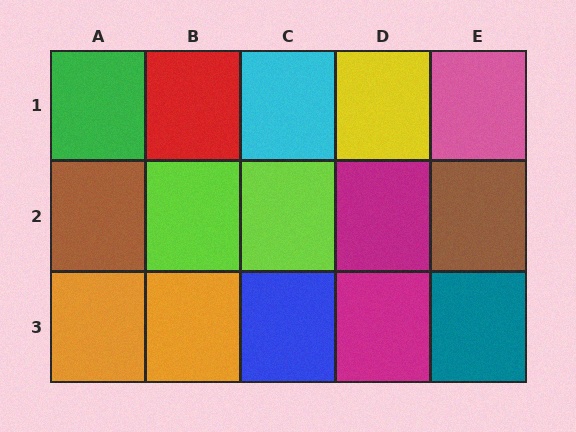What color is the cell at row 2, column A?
Brown.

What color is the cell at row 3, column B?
Orange.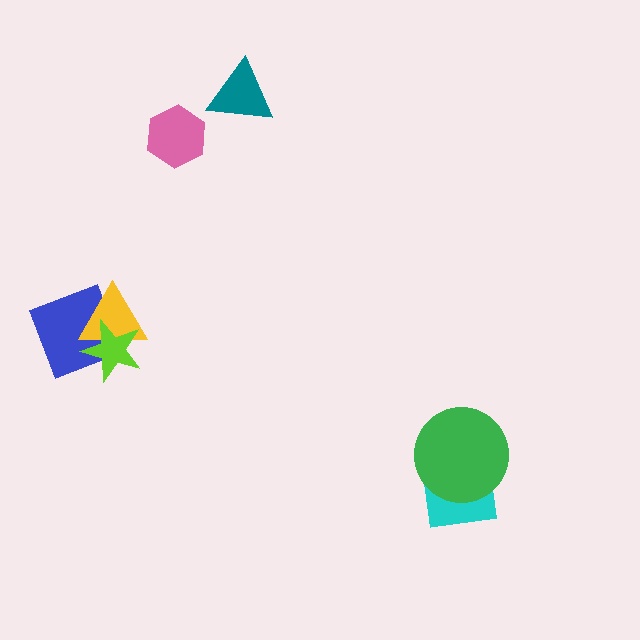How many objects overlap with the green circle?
1 object overlaps with the green circle.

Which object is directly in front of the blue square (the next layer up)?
The yellow triangle is directly in front of the blue square.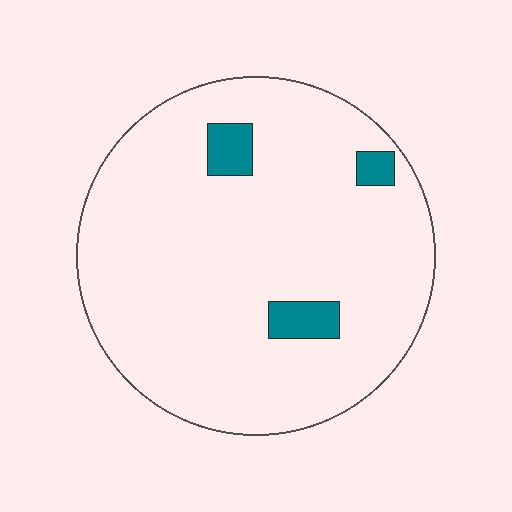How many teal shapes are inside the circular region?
3.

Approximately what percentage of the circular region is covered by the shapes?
Approximately 5%.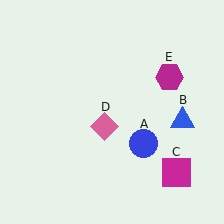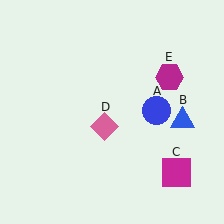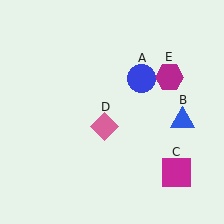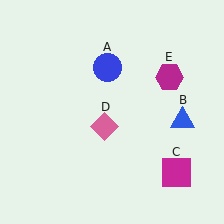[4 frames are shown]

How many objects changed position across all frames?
1 object changed position: blue circle (object A).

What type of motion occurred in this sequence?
The blue circle (object A) rotated counterclockwise around the center of the scene.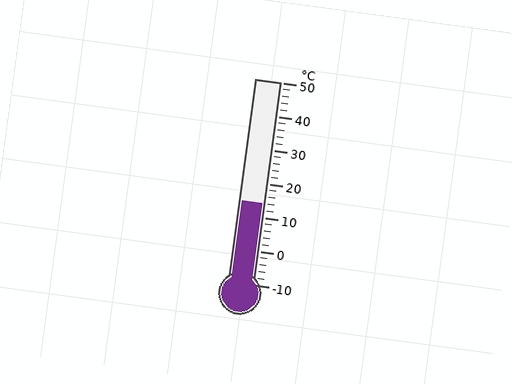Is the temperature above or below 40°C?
The temperature is below 40°C.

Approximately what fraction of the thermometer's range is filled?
The thermometer is filled to approximately 40% of its range.